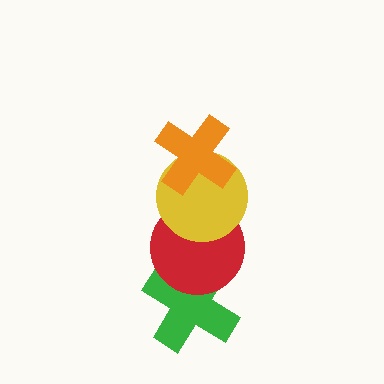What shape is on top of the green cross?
The red circle is on top of the green cross.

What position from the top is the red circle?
The red circle is 3rd from the top.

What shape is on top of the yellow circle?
The orange cross is on top of the yellow circle.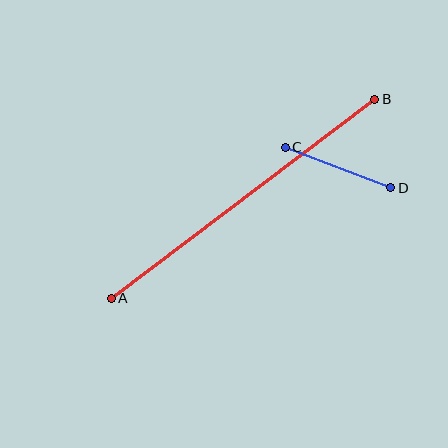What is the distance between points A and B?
The distance is approximately 330 pixels.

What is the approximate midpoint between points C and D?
The midpoint is at approximately (338, 167) pixels.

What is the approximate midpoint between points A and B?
The midpoint is at approximately (243, 199) pixels.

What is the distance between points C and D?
The distance is approximately 113 pixels.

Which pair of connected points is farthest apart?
Points A and B are farthest apart.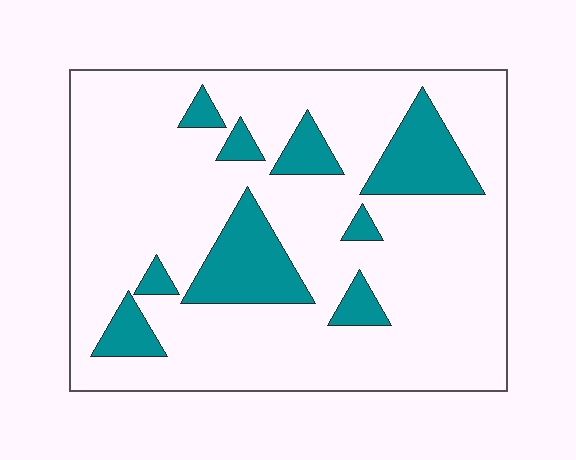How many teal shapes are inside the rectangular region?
9.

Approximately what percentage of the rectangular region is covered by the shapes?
Approximately 20%.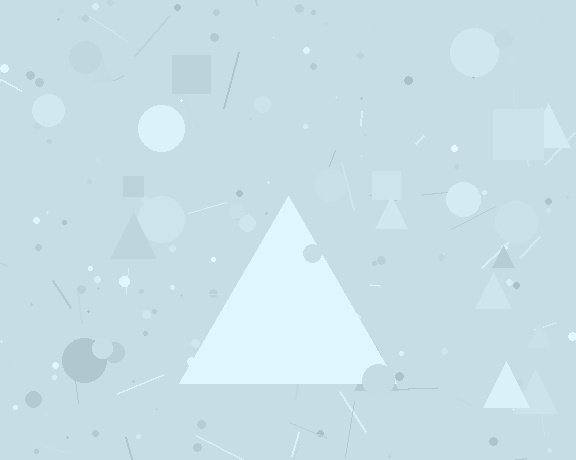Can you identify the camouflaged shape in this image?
The camouflaged shape is a triangle.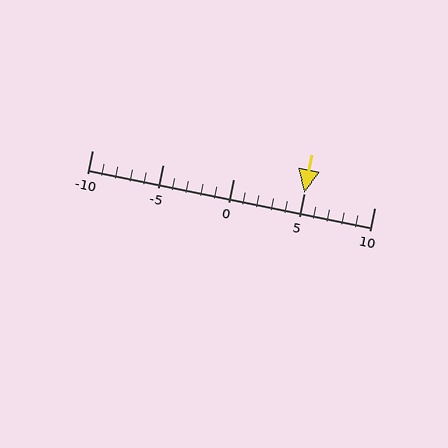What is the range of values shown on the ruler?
The ruler shows values from -10 to 10.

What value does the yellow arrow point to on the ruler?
The yellow arrow points to approximately 5.